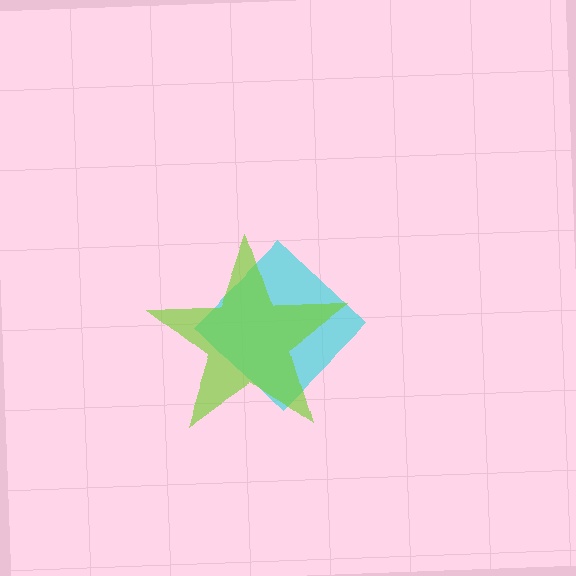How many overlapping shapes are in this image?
There are 2 overlapping shapes in the image.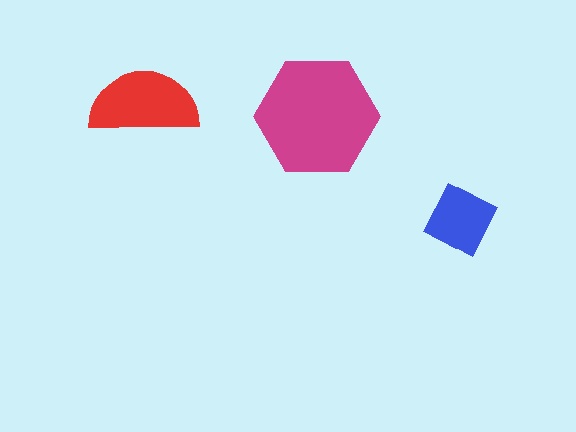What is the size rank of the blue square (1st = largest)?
3rd.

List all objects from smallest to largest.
The blue square, the red semicircle, the magenta hexagon.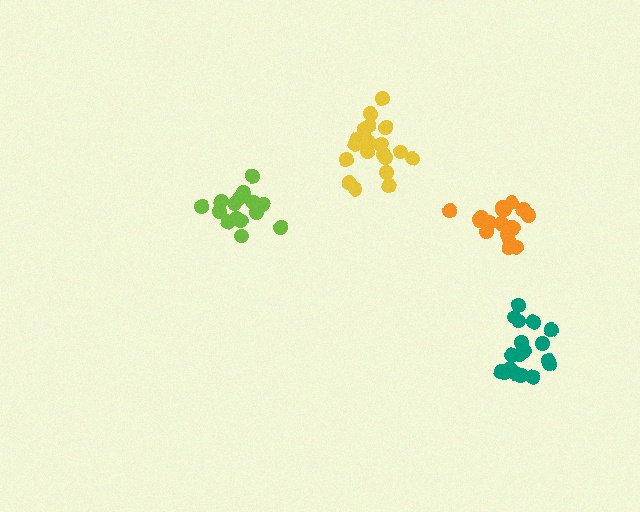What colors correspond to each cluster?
The clusters are colored: teal, lime, orange, yellow.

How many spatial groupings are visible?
There are 4 spatial groupings.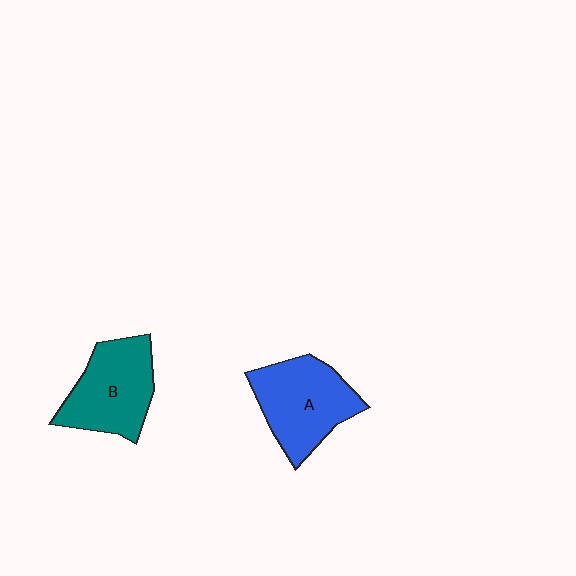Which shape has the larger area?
Shape A (blue).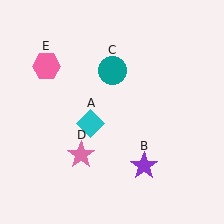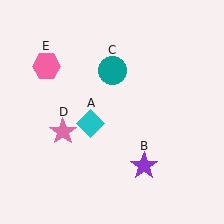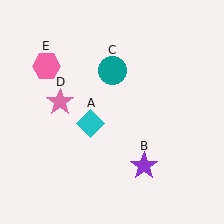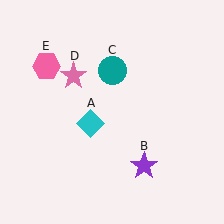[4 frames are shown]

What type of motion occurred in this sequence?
The pink star (object D) rotated clockwise around the center of the scene.